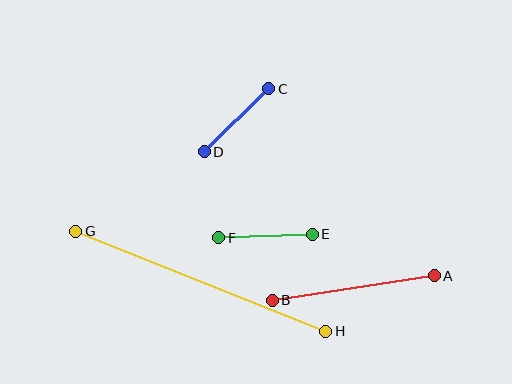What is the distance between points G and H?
The distance is approximately 269 pixels.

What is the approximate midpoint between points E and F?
The midpoint is at approximately (265, 236) pixels.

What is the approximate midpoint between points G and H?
The midpoint is at approximately (201, 281) pixels.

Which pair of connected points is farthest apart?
Points G and H are farthest apart.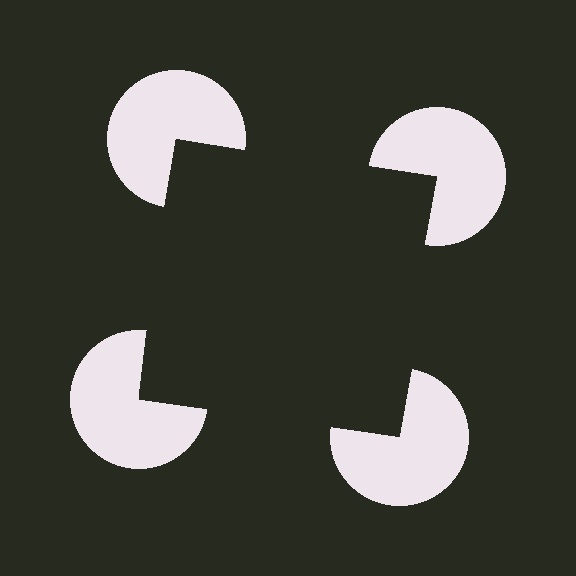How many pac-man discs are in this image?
There are 4 — one at each vertex of the illusory square.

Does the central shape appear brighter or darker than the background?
It typically appears slightly darker than the background, even though no actual brightness change is drawn.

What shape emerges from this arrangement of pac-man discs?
An illusory square — its edges are inferred from the aligned wedge cuts in the pac-man discs, not physically drawn.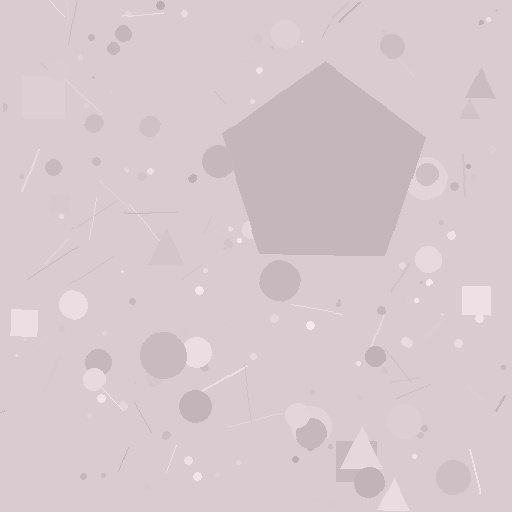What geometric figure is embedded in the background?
A pentagon is embedded in the background.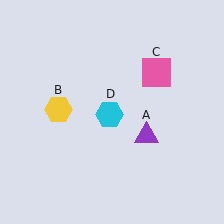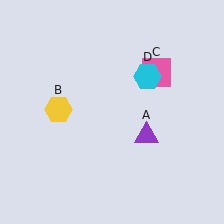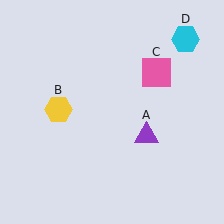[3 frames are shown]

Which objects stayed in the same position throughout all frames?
Purple triangle (object A) and yellow hexagon (object B) and pink square (object C) remained stationary.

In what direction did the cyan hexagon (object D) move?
The cyan hexagon (object D) moved up and to the right.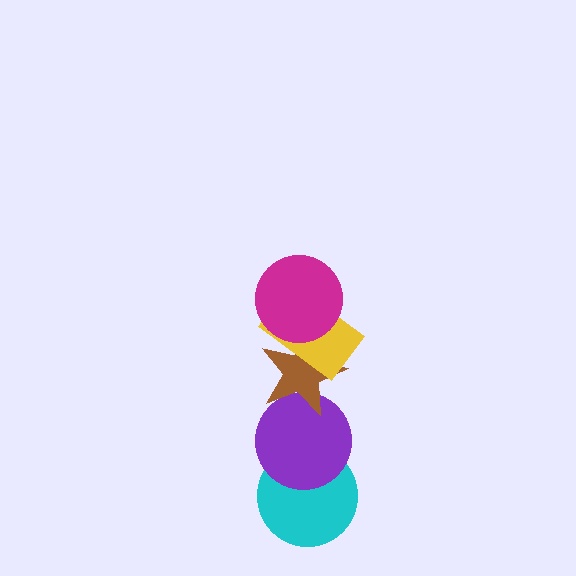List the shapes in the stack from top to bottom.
From top to bottom: the magenta circle, the yellow rectangle, the brown star, the purple circle, the cyan circle.